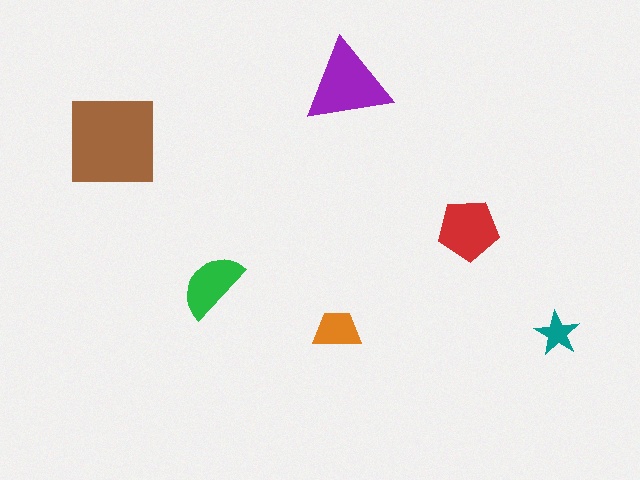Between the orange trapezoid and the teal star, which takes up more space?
The orange trapezoid.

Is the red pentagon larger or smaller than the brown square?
Smaller.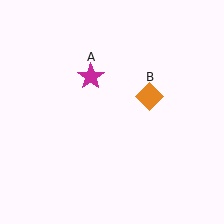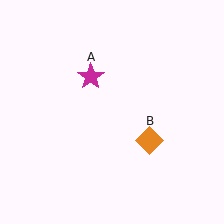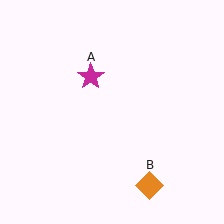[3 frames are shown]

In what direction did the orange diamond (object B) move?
The orange diamond (object B) moved down.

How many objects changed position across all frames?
1 object changed position: orange diamond (object B).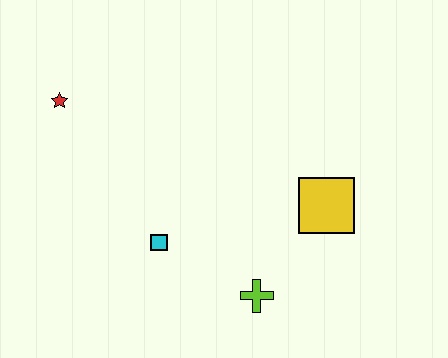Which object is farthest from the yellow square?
The red star is farthest from the yellow square.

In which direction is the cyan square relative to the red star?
The cyan square is below the red star.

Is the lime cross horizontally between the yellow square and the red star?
Yes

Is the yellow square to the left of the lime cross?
No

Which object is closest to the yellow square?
The lime cross is closest to the yellow square.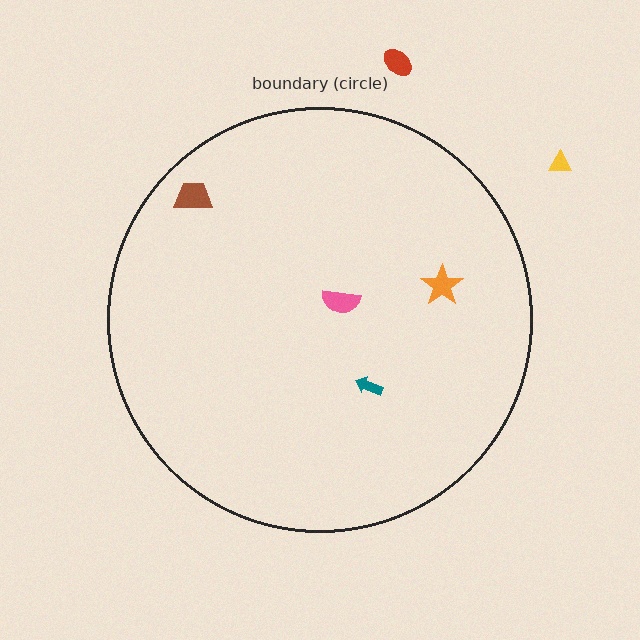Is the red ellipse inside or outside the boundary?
Outside.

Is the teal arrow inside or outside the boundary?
Inside.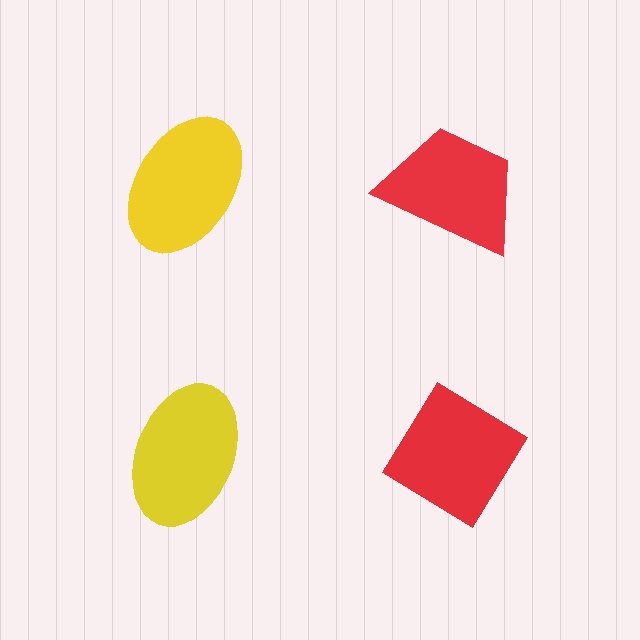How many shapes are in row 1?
2 shapes.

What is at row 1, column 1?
A yellow ellipse.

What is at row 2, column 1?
A yellow ellipse.